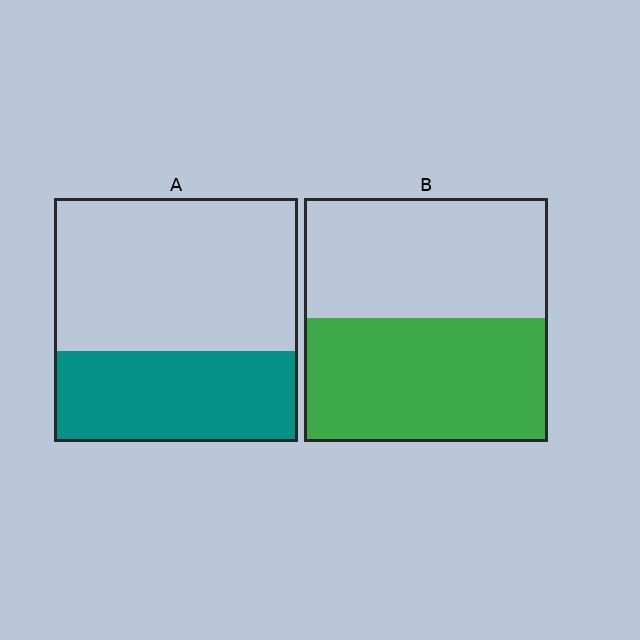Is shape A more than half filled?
No.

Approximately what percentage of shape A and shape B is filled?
A is approximately 35% and B is approximately 50%.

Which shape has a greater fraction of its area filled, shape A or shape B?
Shape B.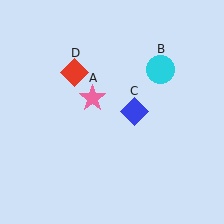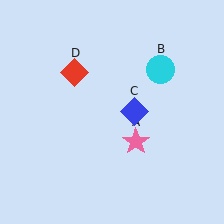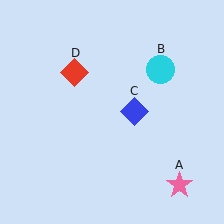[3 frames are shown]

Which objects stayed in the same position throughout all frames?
Cyan circle (object B) and blue diamond (object C) and red diamond (object D) remained stationary.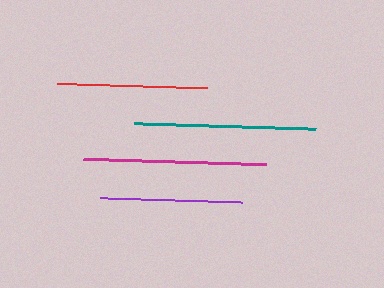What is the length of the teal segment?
The teal segment is approximately 183 pixels long.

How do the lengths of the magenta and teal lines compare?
The magenta and teal lines are approximately the same length.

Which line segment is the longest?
The magenta line is the longest at approximately 183 pixels.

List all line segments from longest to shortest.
From longest to shortest: magenta, teal, red, purple.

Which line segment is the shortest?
The purple line is the shortest at approximately 142 pixels.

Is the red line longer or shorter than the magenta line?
The magenta line is longer than the red line.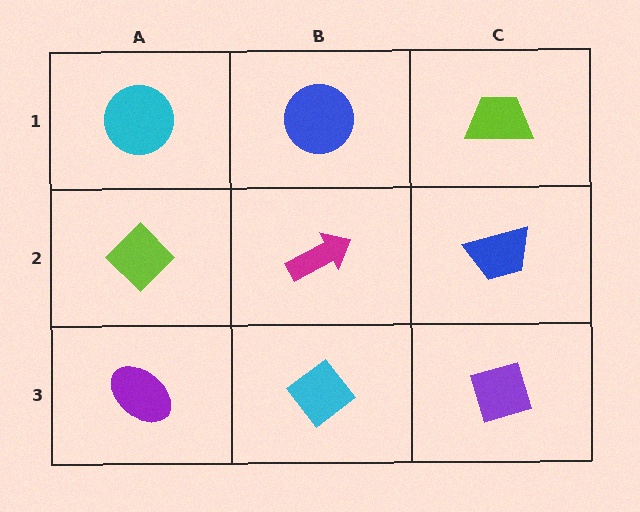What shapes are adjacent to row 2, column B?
A blue circle (row 1, column B), a cyan diamond (row 3, column B), a lime diamond (row 2, column A), a blue trapezoid (row 2, column C).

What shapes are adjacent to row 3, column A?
A lime diamond (row 2, column A), a cyan diamond (row 3, column B).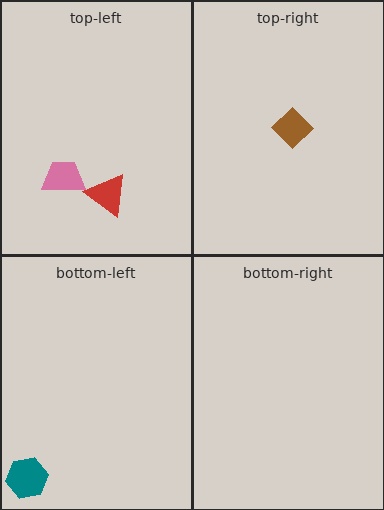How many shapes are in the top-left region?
2.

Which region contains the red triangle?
The top-left region.